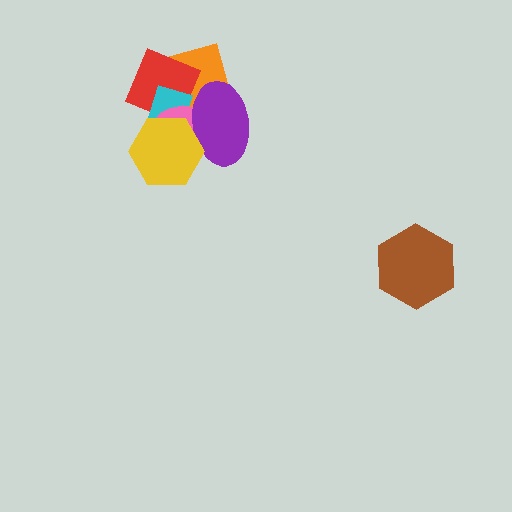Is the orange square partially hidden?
Yes, it is partially covered by another shape.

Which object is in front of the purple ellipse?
The yellow hexagon is in front of the purple ellipse.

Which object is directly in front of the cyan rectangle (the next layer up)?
The pink ellipse is directly in front of the cyan rectangle.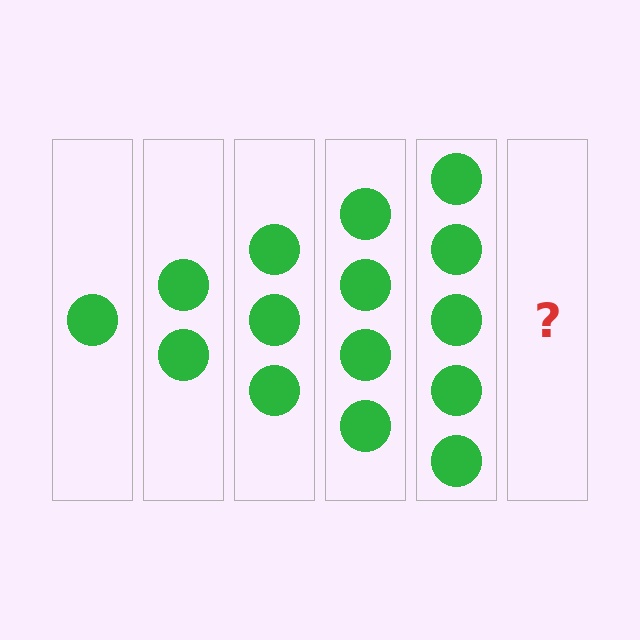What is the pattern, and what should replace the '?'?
The pattern is that each step adds one more circle. The '?' should be 6 circles.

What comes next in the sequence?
The next element should be 6 circles.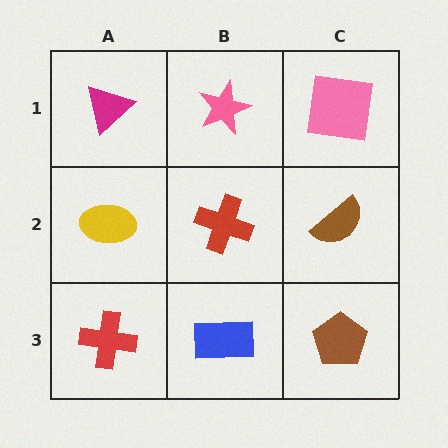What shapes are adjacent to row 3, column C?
A brown semicircle (row 2, column C), a blue rectangle (row 3, column B).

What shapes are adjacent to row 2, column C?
A pink square (row 1, column C), a brown pentagon (row 3, column C), a red cross (row 2, column B).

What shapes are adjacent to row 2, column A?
A magenta triangle (row 1, column A), a red cross (row 3, column A), a red cross (row 2, column B).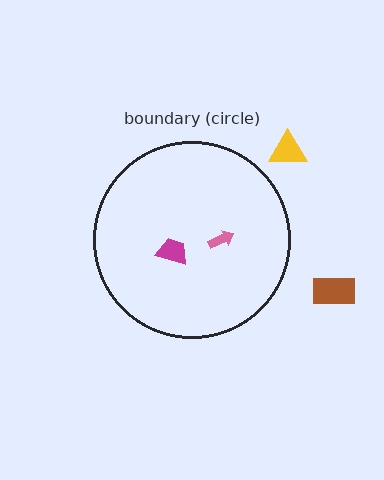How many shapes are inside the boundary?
2 inside, 2 outside.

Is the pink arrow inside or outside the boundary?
Inside.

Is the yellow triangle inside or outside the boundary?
Outside.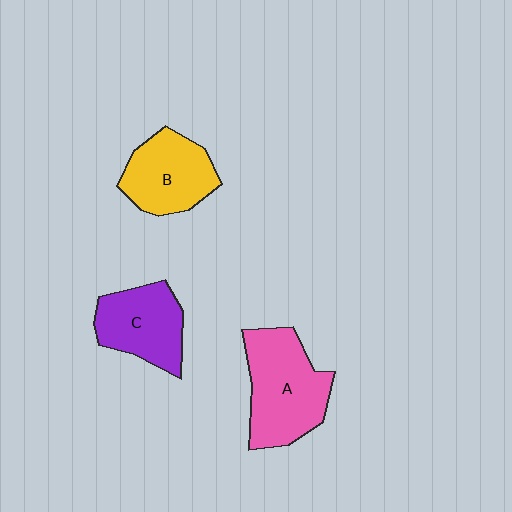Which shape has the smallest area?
Shape C (purple).